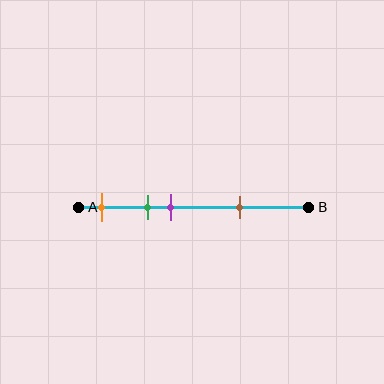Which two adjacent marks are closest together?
The green and purple marks are the closest adjacent pair.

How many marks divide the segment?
There are 4 marks dividing the segment.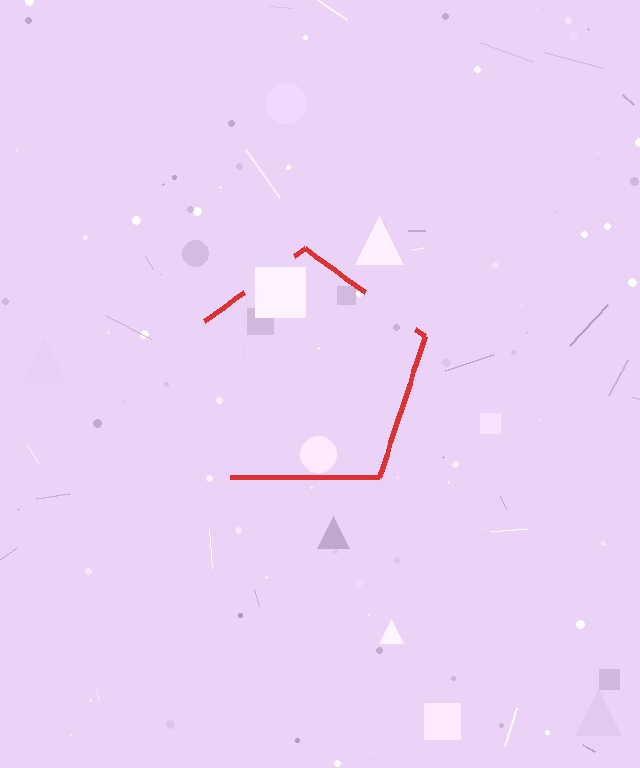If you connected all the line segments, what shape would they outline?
They would outline a pentagon.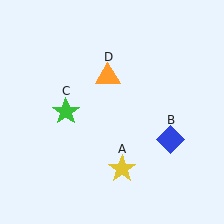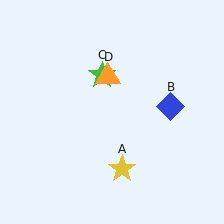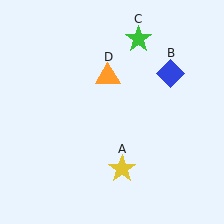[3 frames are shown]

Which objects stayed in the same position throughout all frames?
Yellow star (object A) and orange triangle (object D) remained stationary.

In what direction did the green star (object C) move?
The green star (object C) moved up and to the right.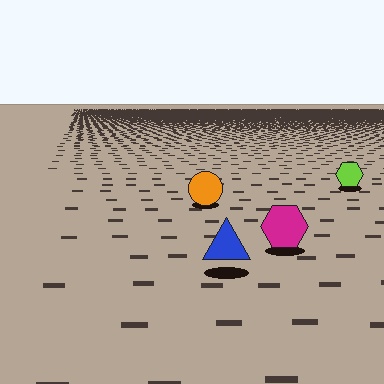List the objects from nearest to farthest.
From nearest to farthest: the blue triangle, the magenta hexagon, the orange circle, the lime hexagon.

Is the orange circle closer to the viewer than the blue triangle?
No. The blue triangle is closer — you can tell from the texture gradient: the ground texture is coarser near it.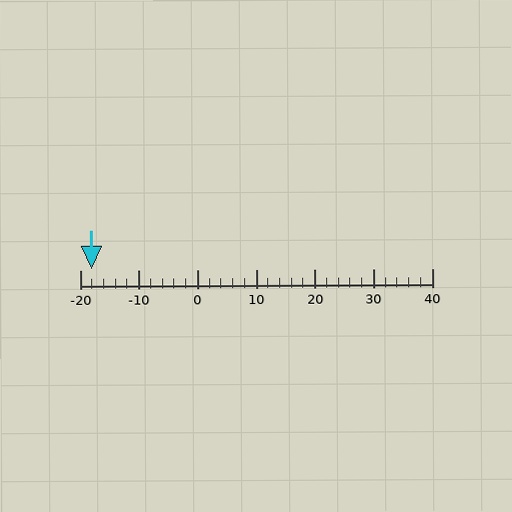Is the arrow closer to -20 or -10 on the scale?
The arrow is closer to -20.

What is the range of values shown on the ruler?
The ruler shows values from -20 to 40.